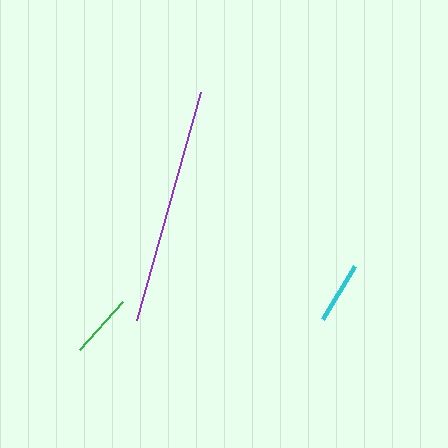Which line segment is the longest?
The purple line is the longest at approximately 236 pixels.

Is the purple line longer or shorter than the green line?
The purple line is longer than the green line.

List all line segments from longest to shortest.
From longest to shortest: purple, green, cyan.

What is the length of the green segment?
The green segment is approximately 64 pixels long.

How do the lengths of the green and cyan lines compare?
The green and cyan lines are approximately the same length.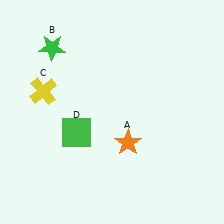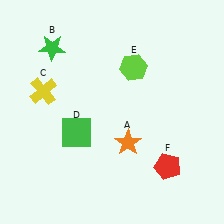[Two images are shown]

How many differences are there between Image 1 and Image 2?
There are 2 differences between the two images.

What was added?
A lime hexagon (E), a red pentagon (F) were added in Image 2.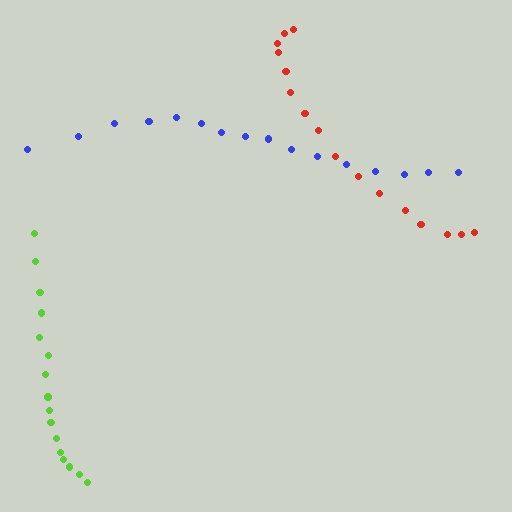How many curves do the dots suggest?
There are 3 distinct paths.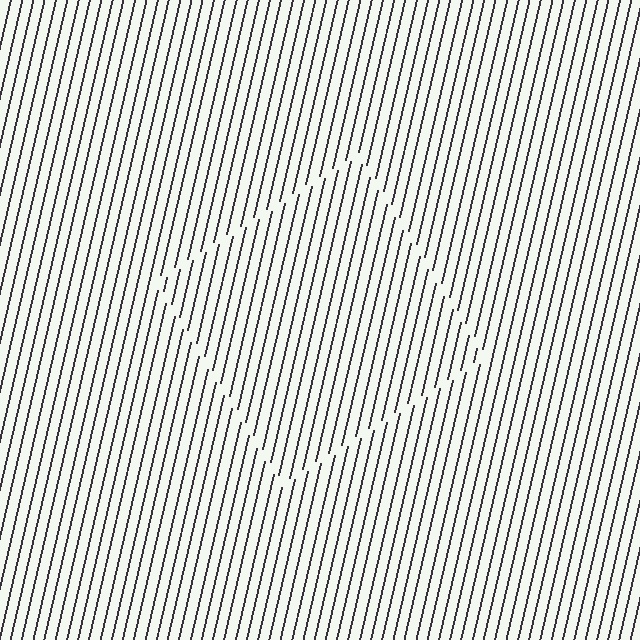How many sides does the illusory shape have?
4 sides — the line-ends trace a square.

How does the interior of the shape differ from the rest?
The interior of the shape contains the same grating, shifted by half a period — the contour is defined by the phase discontinuity where line-ends from the inner and outer gratings abut.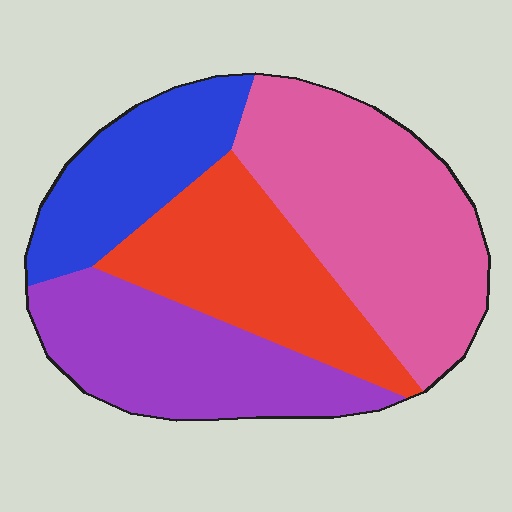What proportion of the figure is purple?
Purple takes up about one quarter (1/4) of the figure.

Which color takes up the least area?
Blue, at roughly 20%.